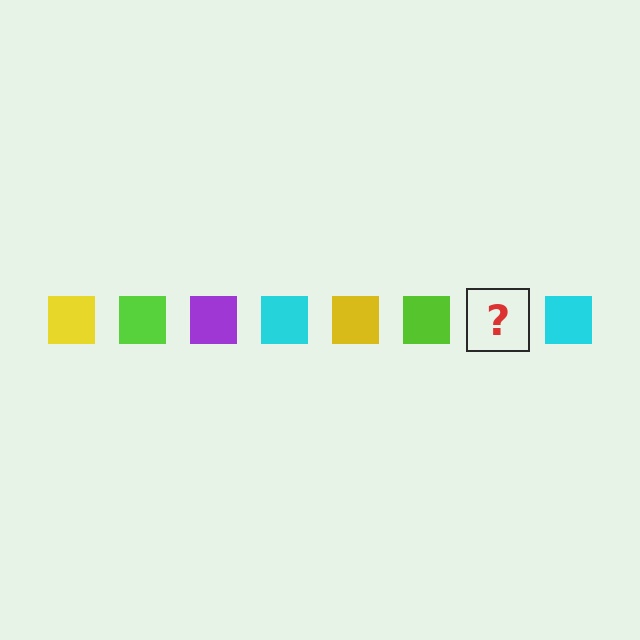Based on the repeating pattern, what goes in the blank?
The blank should be a purple square.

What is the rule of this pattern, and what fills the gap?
The rule is that the pattern cycles through yellow, lime, purple, cyan squares. The gap should be filled with a purple square.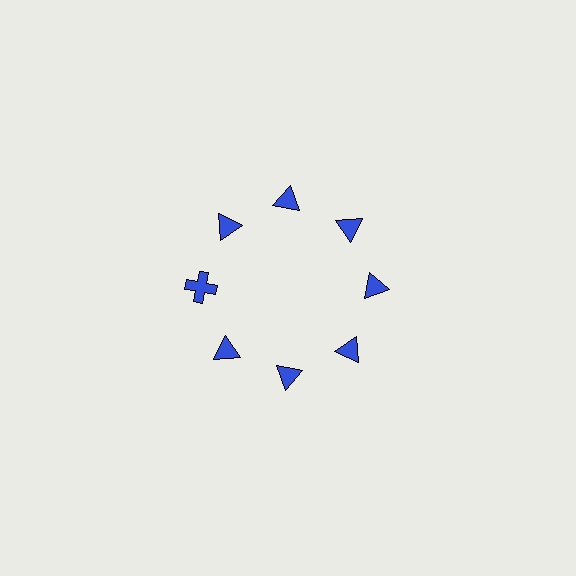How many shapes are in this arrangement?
There are 8 shapes arranged in a ring pattern.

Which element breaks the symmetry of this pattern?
The blue cross at roughly the 9 o'clock position breaks the symmetry. All other shapes are blue triangles.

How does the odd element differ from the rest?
It has a different shape: cross instead of triangle.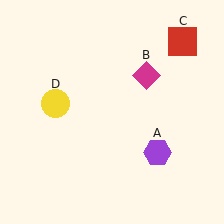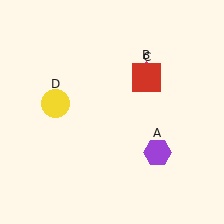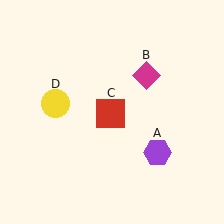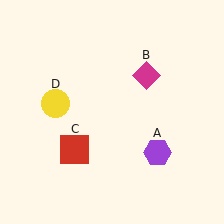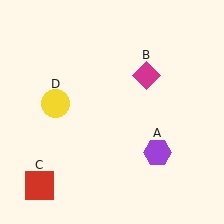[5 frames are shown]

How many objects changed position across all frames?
1 object changed position: red square (object C).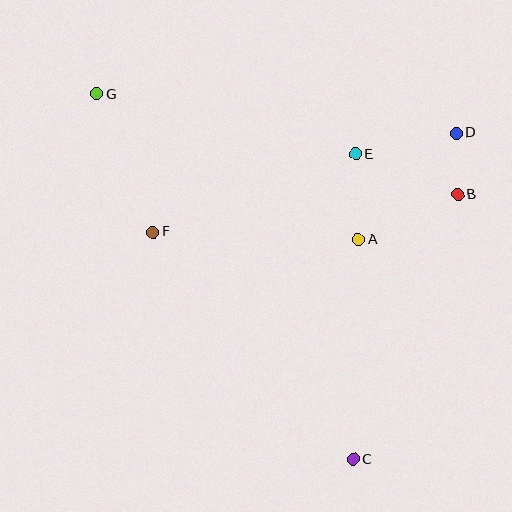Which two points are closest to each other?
Points B and D are closest to each other.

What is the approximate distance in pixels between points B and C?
The distance between B and C is approximately 284 pixels.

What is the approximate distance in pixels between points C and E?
The distance between C and E is approximately 305 pixels.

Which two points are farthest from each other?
Points C and G are farthest from each other.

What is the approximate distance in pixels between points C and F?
The distance between C and F is approximately 303 pixels.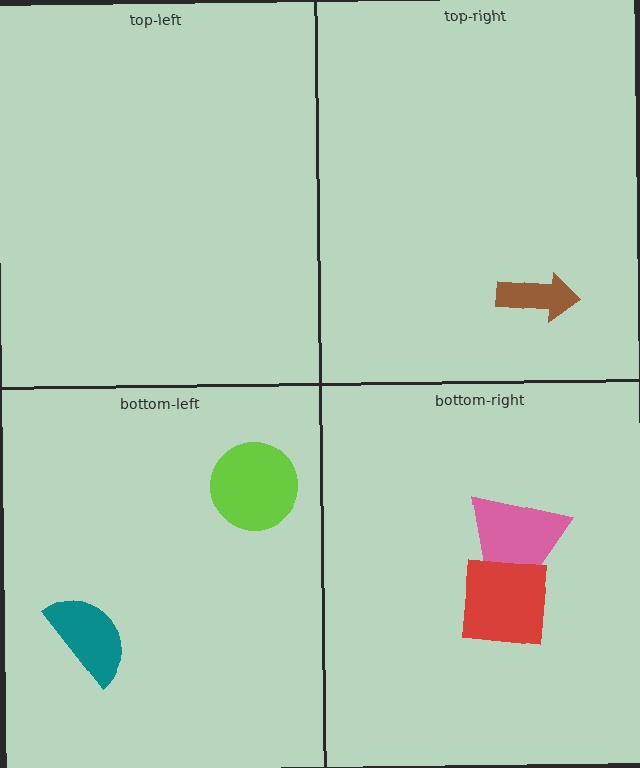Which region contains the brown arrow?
The top-right region.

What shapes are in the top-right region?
The brown arrow.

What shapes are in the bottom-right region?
The pink trapezoid, the red square.